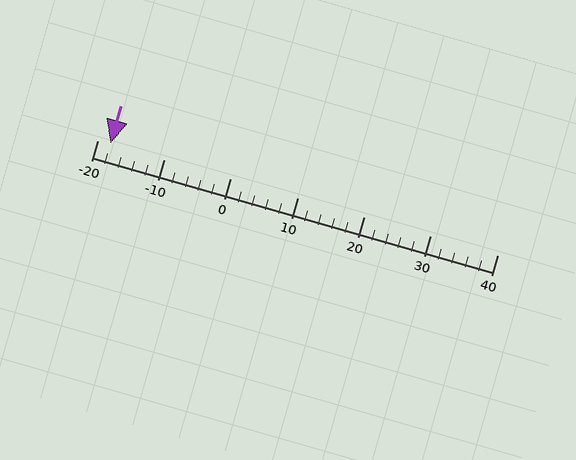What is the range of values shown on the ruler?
The ruler shows values from -20 to 40.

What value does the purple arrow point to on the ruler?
The purple arrow points to approximately -18.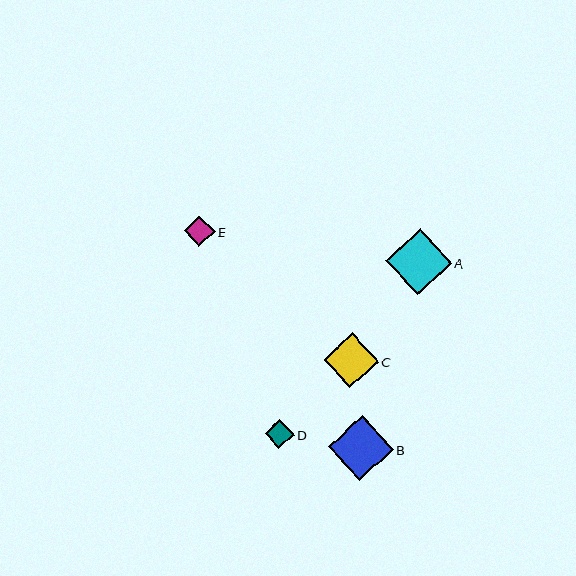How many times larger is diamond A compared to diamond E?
Diamond A is approximately 2.2 times the size of diamond E.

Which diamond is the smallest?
Diamond D is the smallest with a size of approximately 29 pixels.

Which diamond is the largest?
Diamond A is the largest with a size of approximately 66 pixels.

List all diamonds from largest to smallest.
From largest to smallest: A, B, C, E, D.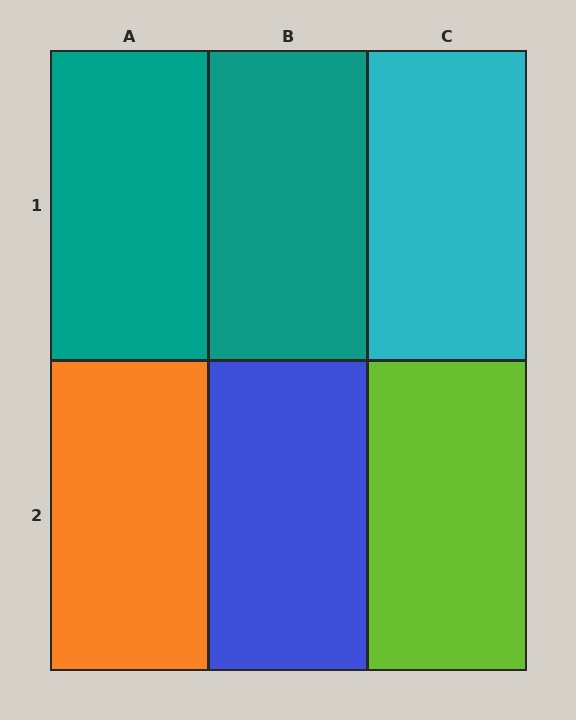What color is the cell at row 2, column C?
Lime.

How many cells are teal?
2 cells are teal.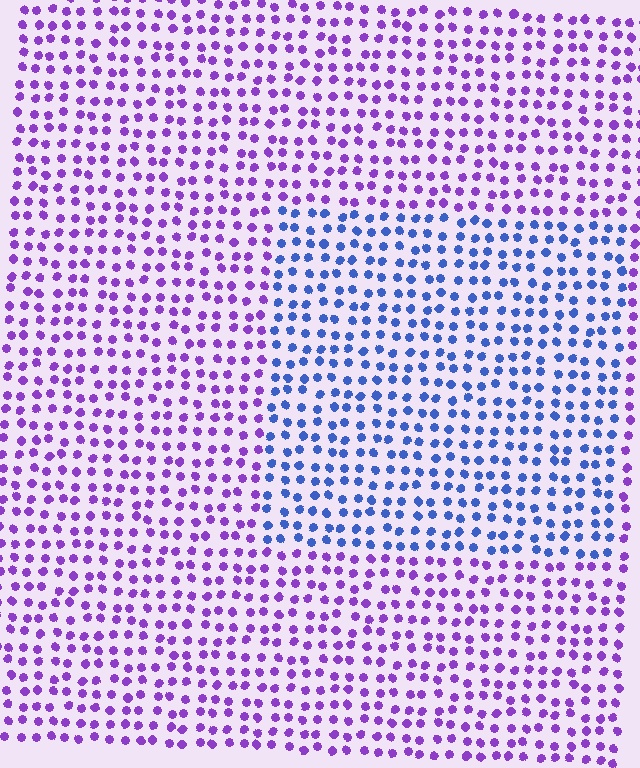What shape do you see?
I see a rectangle.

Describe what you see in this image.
The image is filled with small purple elements in a uniform arrangement. A rectangle-shaped region is visible where the elements are tinted to a slightly different hue, forming a subtle color boundary.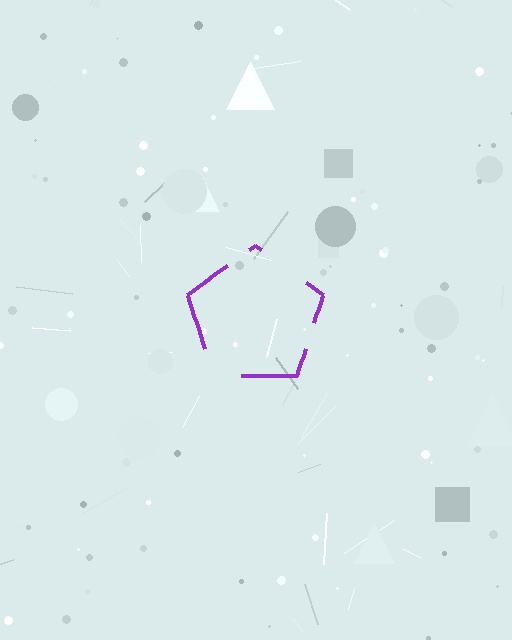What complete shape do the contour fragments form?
The contour fragments form a pentagon.